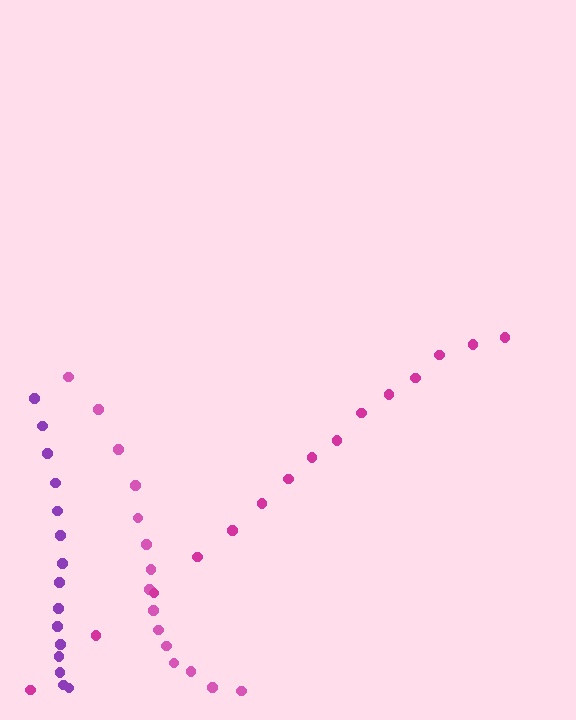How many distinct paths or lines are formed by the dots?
There are 3 distinct paths.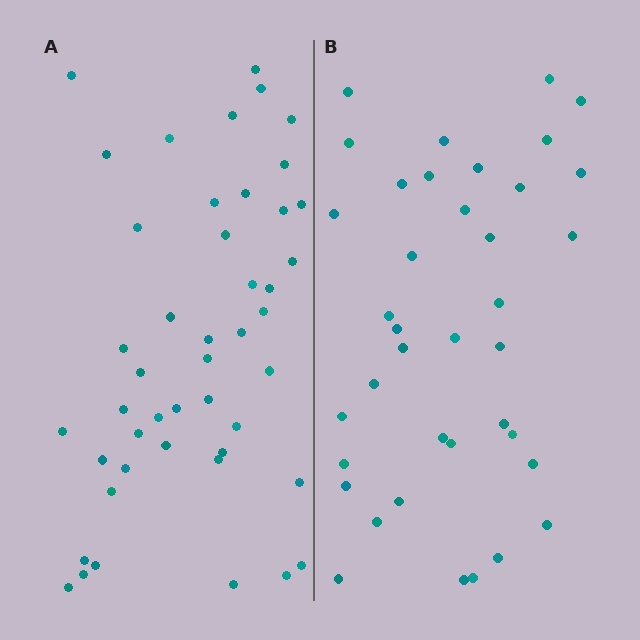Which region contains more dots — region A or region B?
Region A (the left region) has more dots.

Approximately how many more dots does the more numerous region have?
Region A has roughly 8 or so more dots than region B.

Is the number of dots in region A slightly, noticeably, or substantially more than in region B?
Region A has only slightly more — the two regions are fairly close. The ratio is roughly 1.2 to 1.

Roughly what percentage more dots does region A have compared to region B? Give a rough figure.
About 20% more.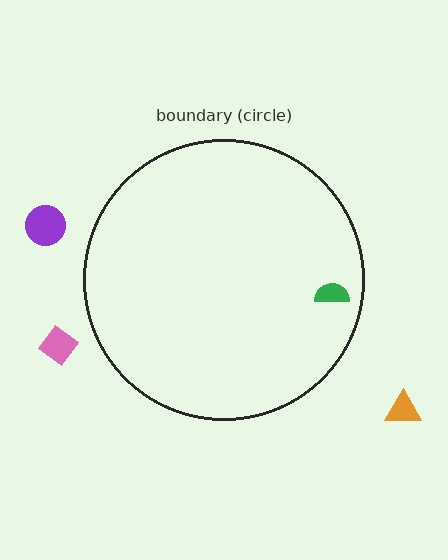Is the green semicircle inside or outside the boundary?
Inside.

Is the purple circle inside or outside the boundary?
Outside.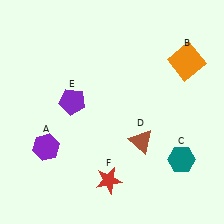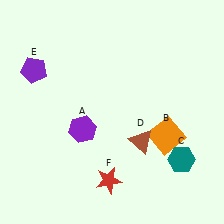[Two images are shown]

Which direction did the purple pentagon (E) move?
The purple pentagon (E) moved left.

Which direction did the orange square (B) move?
The orange square (B) moved down.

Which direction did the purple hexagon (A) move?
The purple hexagon (A) moved right.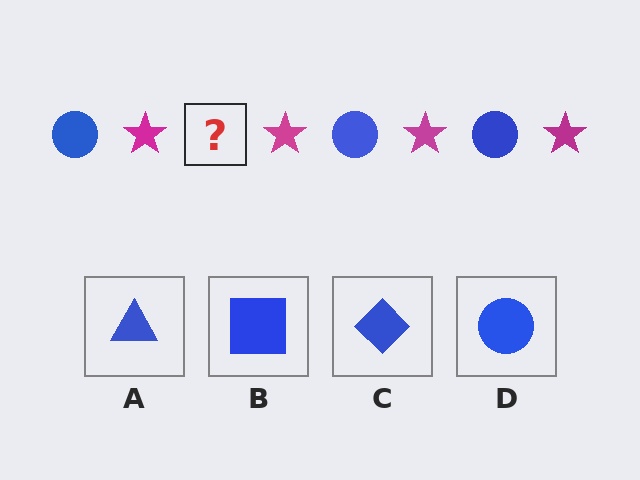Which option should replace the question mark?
Option D.